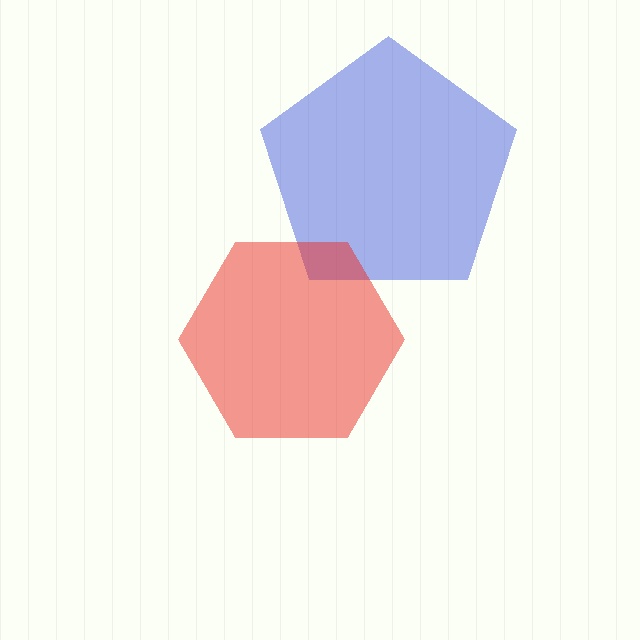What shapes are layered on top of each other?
The layered shapes are: a blue pentagon, a red hexagon.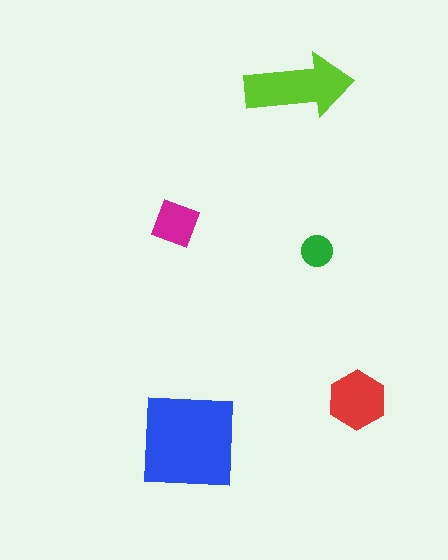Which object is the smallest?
The green circle.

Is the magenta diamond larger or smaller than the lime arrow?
Smaller.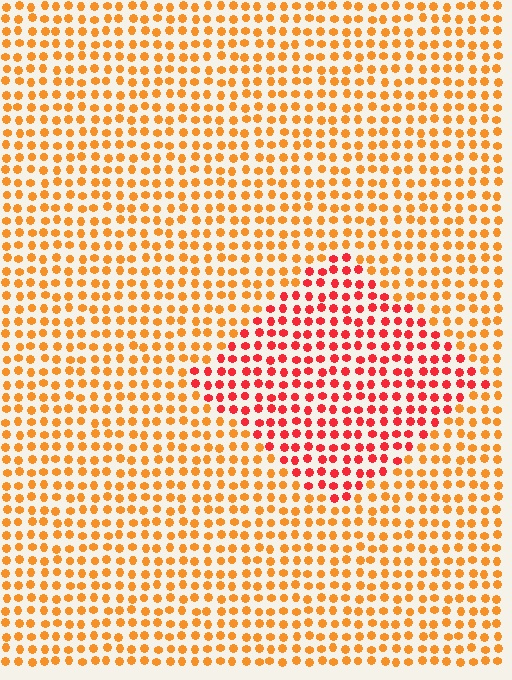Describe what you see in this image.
The image is filled with small orange elements in a uniform arrangement. A diamond-shaped region is visible where the elements are tinted to a slightly different hue, forming a subtle color boundary.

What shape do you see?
I see a diamond.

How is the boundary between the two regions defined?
The boundary is defined purely by a slight shift in hue (about 35 degrees). Spacing, size, and orientation are identical on both sides.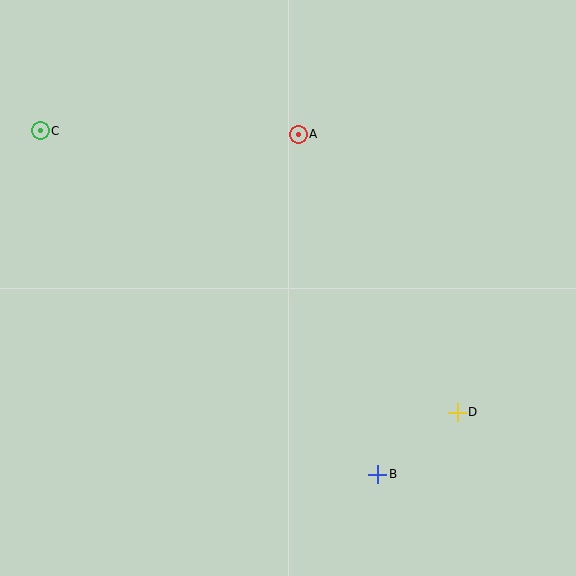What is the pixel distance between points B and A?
The distance between B and A is 350 pixels.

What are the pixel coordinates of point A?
Point A is at (298, 134).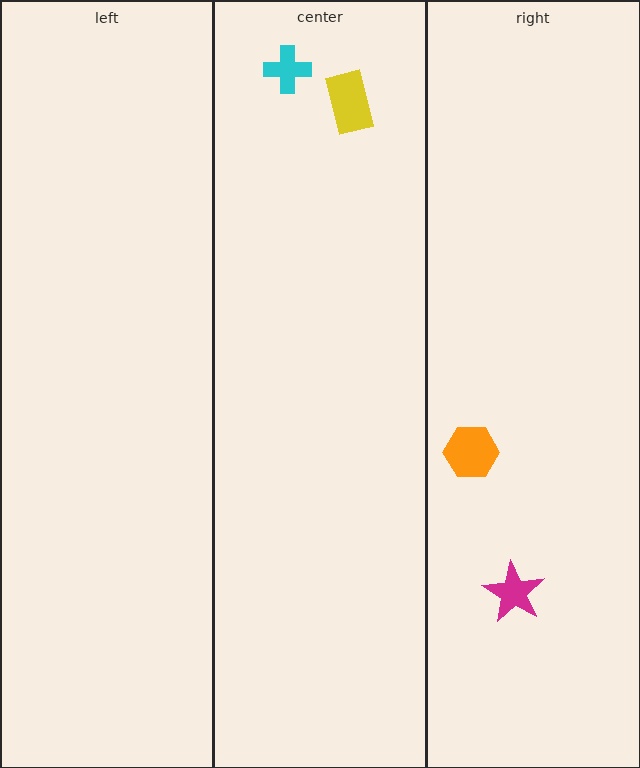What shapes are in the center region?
The yellow rectangle, the cyan cross.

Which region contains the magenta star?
The right region.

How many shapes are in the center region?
2.